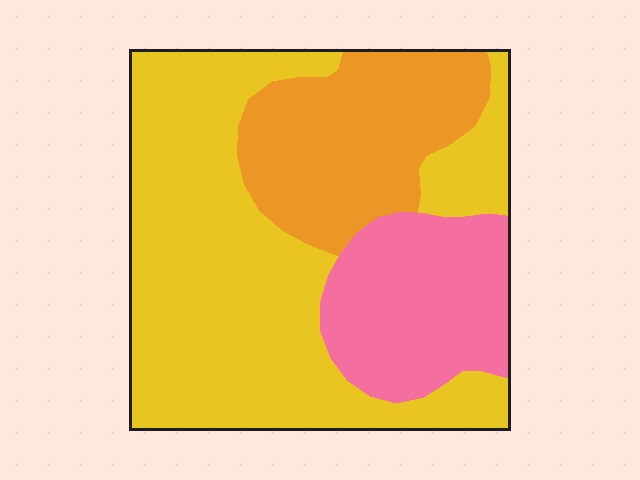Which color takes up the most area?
Yellow, at roughly 55%.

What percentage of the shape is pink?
Pink covers 21% of the shape.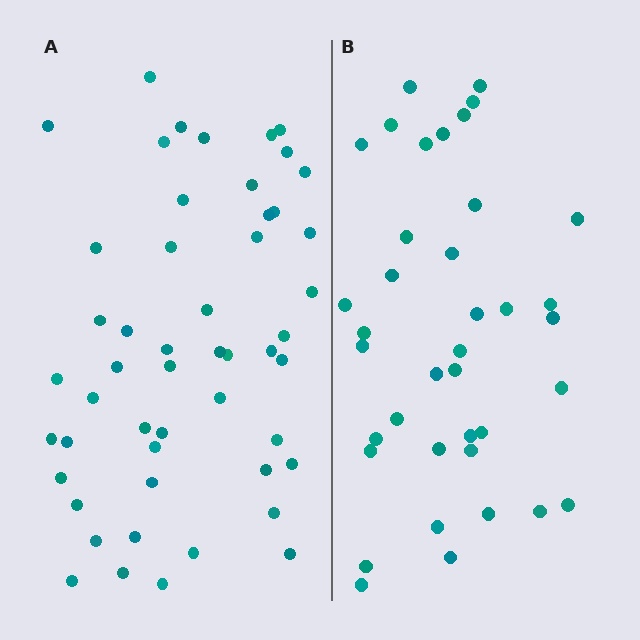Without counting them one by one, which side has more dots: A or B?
Region A (the left region) has more dots.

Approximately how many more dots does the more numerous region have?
Region A has approximately 15 more dots than region B.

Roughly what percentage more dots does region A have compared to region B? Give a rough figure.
About 35% more.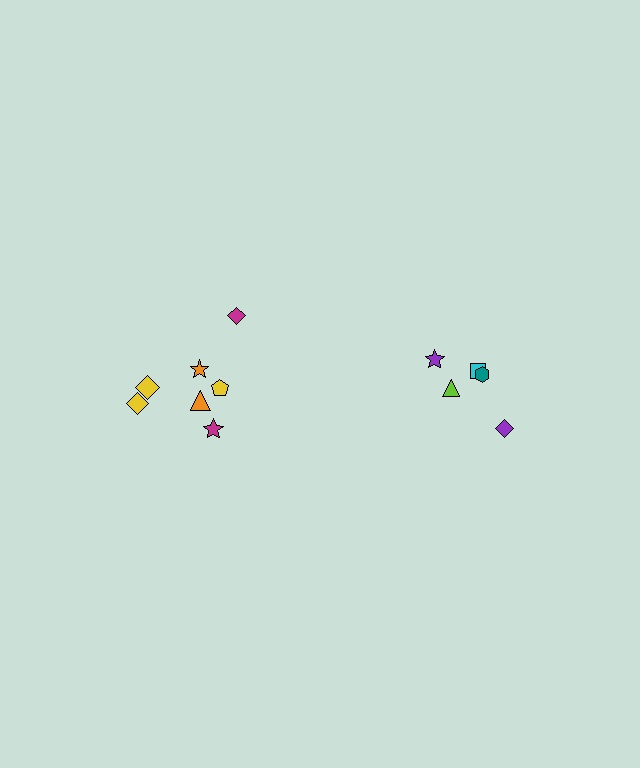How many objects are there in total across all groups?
There are 12 objects.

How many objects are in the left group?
There are 7 objects.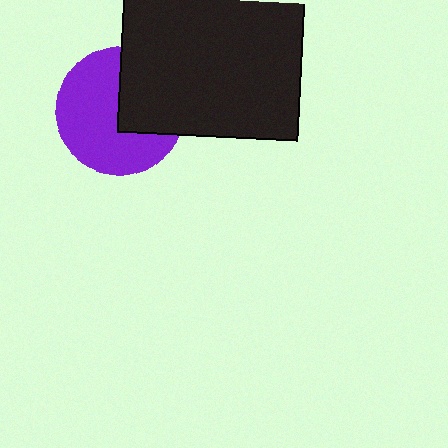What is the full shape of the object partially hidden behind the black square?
The partially hidden object is a purple circle.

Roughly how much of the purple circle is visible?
About half of it is visible (roughly 63%).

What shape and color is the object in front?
The object in front is a black square.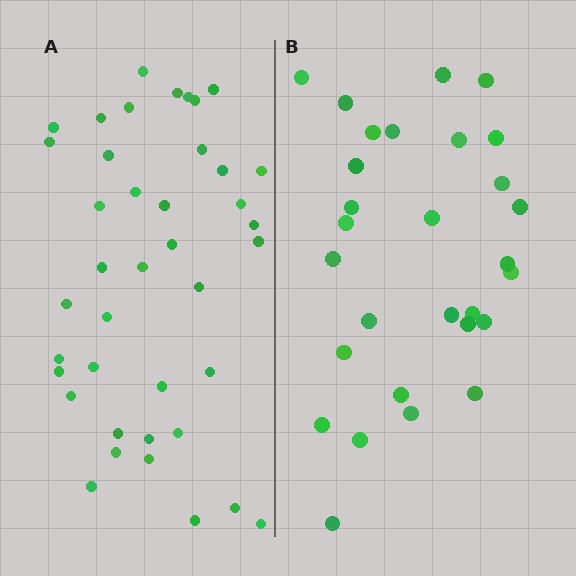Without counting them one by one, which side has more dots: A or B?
Region A (the left region) has more dots.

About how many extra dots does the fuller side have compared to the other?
Region A has roughly 12 or so more dots than region B.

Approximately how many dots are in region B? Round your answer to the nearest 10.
About 30 dots. (The exact count is 29, which rounds to 30.)